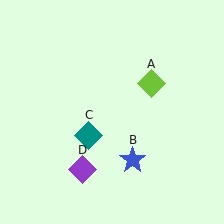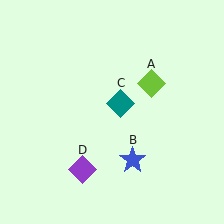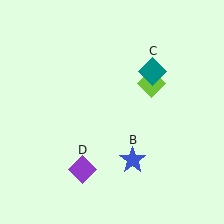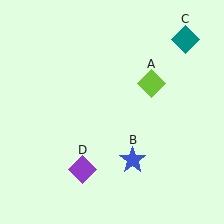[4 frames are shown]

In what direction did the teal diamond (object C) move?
The teal diamond (object C) moved up and to the right.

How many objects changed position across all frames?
1 object changed position: teal diamond (object C).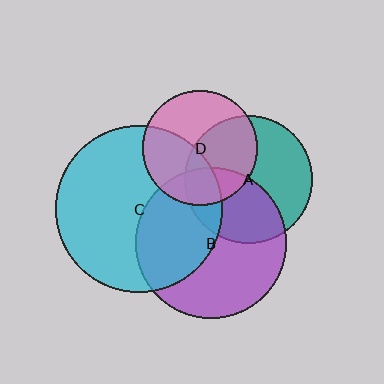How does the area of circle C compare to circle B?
Approximately 1.2 times.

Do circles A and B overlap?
Yes.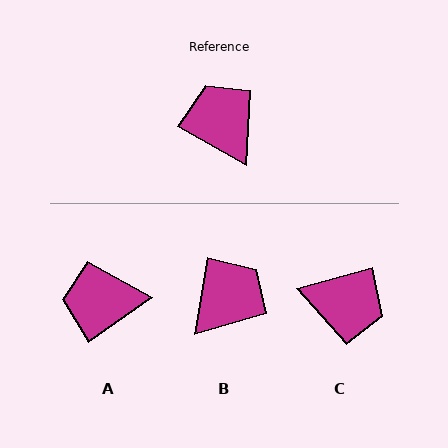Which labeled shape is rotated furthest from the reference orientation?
C, about 135 degrees away.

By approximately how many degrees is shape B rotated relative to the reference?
Approximately 70 degrees clockwise.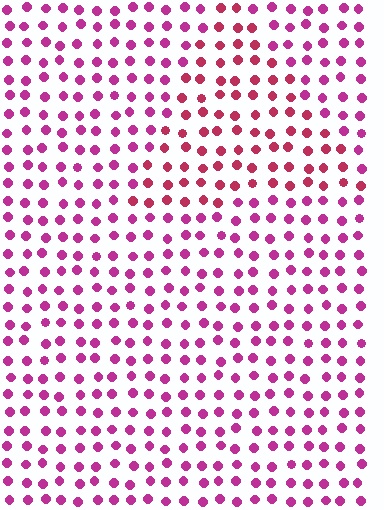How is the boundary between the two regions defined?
The boundary is defined purely by a slight shift in hue (about 26 degrees). Spacing, size, and orientation are identical on both sides.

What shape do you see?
I see a triangle.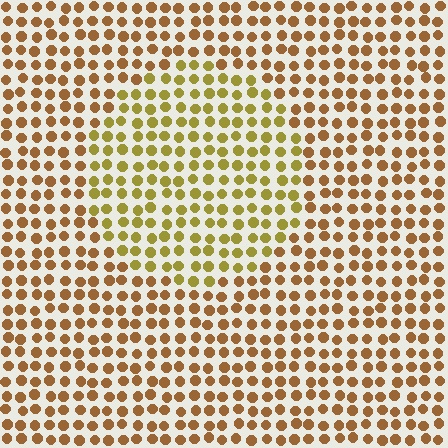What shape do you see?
I see a circle.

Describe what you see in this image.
The image is filled with small brown elements in a uniform arrangement. A circle-shaped region is visible where the elements are tinted to a slightly different hue, forming a subtle color boundary.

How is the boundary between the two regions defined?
The boundary is defined purely by a slight shift in hue (about 28 degrees). Spacing, size, and orientation are identical on both sides.